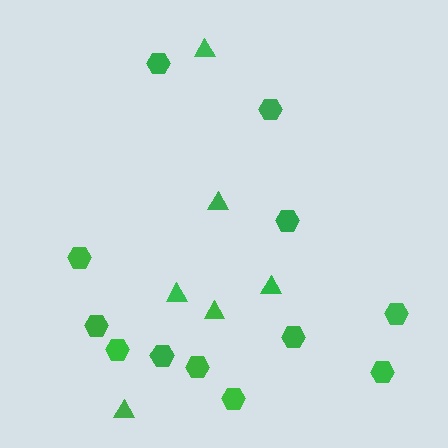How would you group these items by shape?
There are 2 groups: one group of hexagons (12) and one group of triangles (6).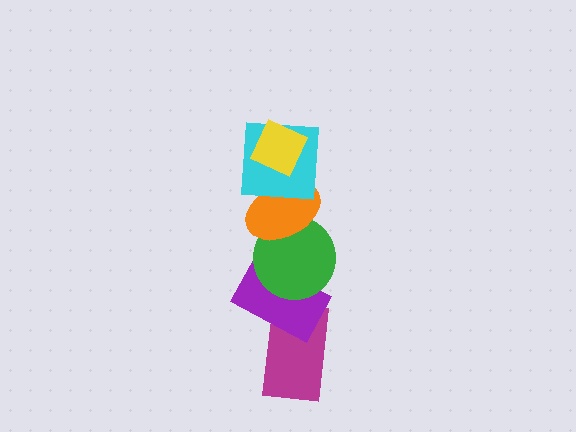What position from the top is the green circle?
The green circle is 4th from the top.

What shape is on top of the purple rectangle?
The green circle is on top of the purple rectangle.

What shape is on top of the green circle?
The orange ellipse is on top of the green circle.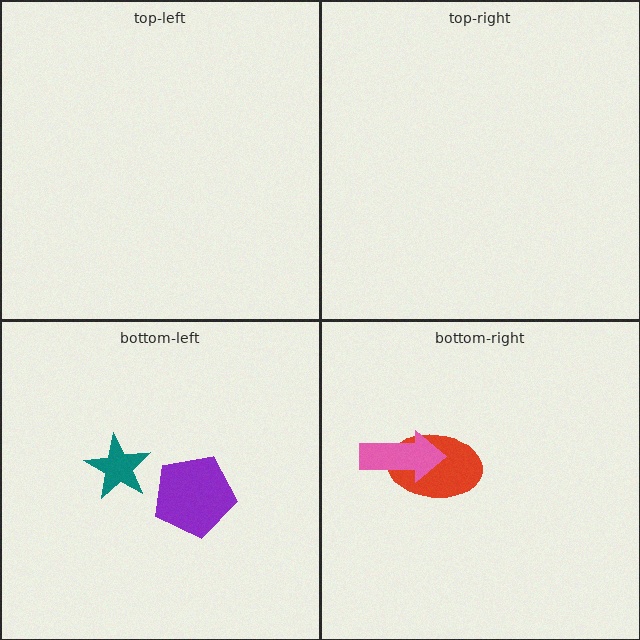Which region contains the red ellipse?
The bottom-right region.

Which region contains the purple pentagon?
The bottom-left region.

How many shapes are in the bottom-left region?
2.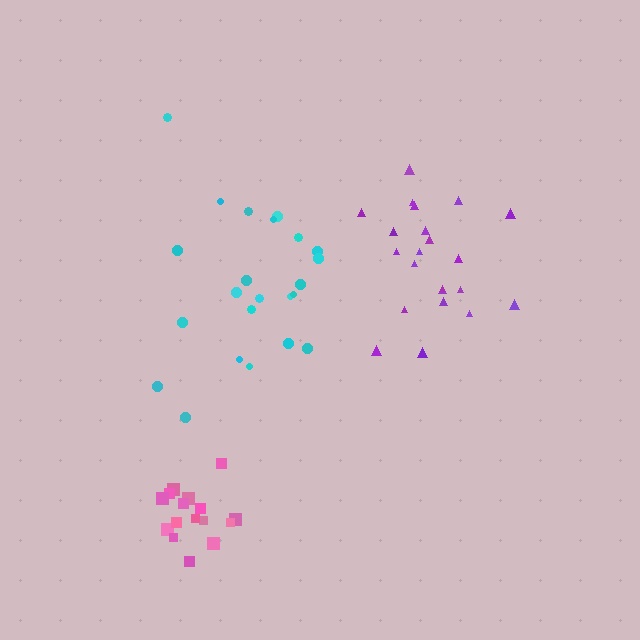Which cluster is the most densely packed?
Pink.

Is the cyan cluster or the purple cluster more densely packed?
Purple.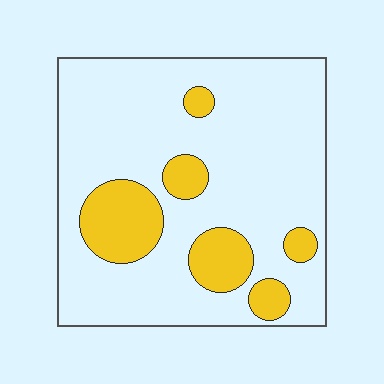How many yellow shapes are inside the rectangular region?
6.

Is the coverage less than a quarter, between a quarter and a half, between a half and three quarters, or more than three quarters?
Less than a quarter.